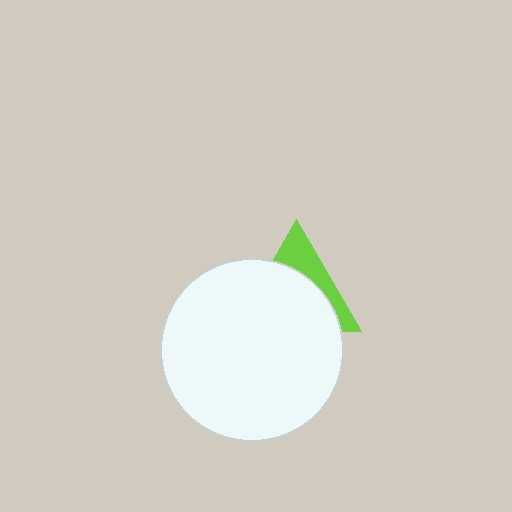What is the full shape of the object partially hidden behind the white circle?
The partially hidden object is a lime triangle.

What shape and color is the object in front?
The object in front is a white circle.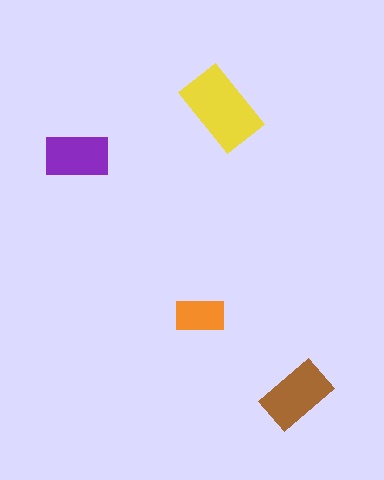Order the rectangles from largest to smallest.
the yellow one, the brown one, the purple one, the orange one.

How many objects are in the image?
There are 4 objects in the image.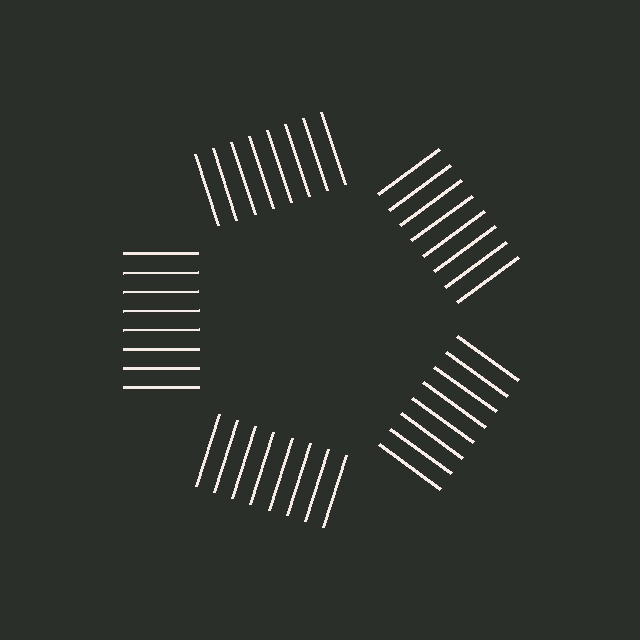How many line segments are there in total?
40 — 8 along each of the 5 edges.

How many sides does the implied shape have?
5 sides — the line-ends trace a pentagon.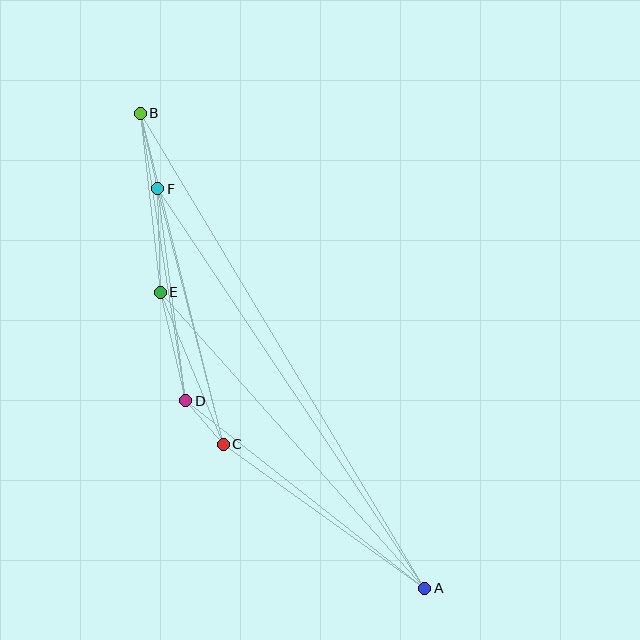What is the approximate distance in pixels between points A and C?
The distance between A and C is approximately 248 pixels.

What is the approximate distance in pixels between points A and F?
The distance between A and F is approximately 480 pixels.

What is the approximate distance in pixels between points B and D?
The distance between B and D is approximately 291 pixels.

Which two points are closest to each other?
Points C and D are closest to each other.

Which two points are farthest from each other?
Points A and B are farthest from each other.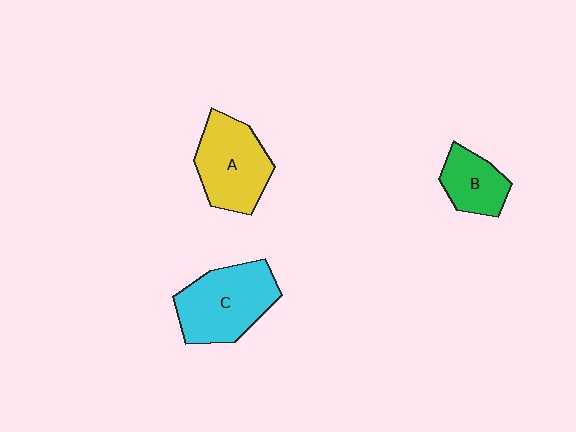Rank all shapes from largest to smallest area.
From largest to smallest: C (cyan), A (yellow), B (green).